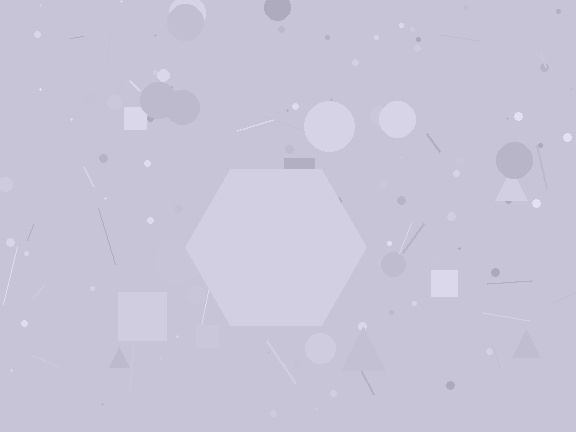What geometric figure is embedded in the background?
A hexagon is embedded in the background.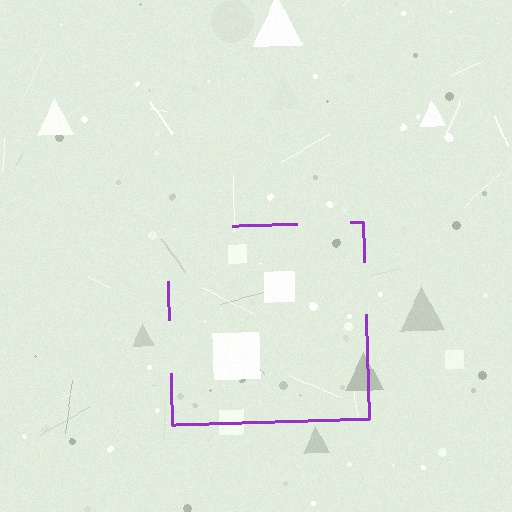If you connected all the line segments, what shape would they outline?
They would outline a square.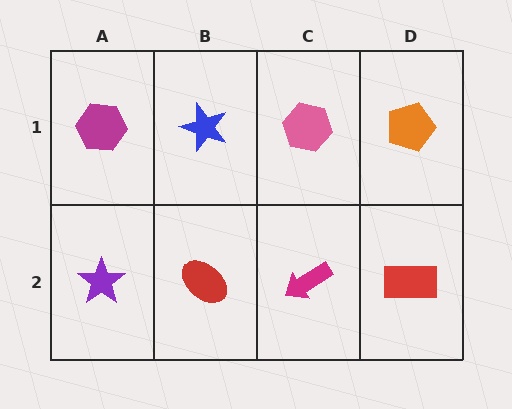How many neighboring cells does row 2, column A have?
2.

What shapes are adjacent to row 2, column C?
A pink hexagon (row 1, column C), a red ellipse (row 2, column B), a red rectangle (row 2, column D).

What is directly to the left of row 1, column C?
A blue star.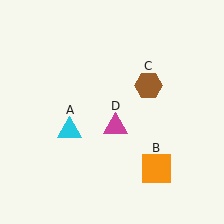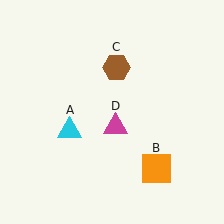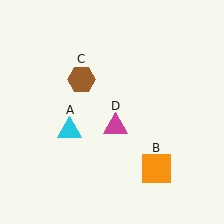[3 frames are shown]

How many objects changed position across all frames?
1 object changed position: brown hexagon (object C).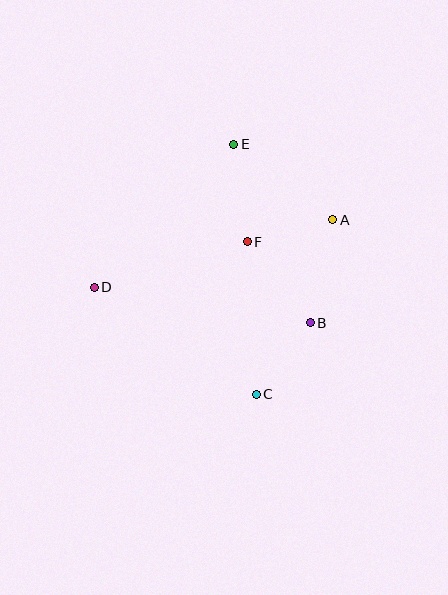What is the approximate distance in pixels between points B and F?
The distance between B and F is approximately 103 pixels.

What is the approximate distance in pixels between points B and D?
The distance between B and D is approximately 219 pixels.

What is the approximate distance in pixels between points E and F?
The distance between E and F is approximately 99 pixels.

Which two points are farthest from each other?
Points C and E are farthest from each other.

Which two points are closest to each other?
Points A and F are closest to each other.